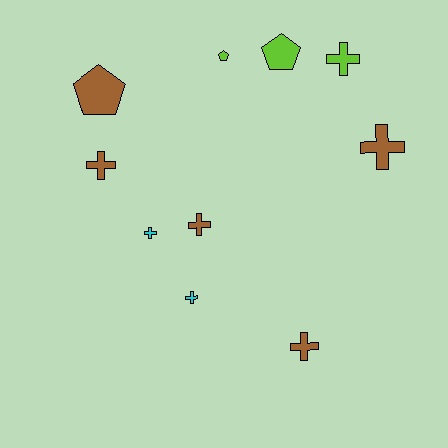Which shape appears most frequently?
Cross, with 7 objects.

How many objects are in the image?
There are 10 objects.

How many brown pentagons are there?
There is 1 brown pentagon.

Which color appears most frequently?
Brown, with 5 objects.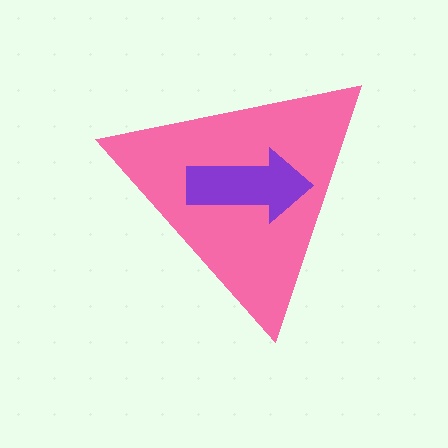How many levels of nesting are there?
2.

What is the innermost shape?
The purple arrow.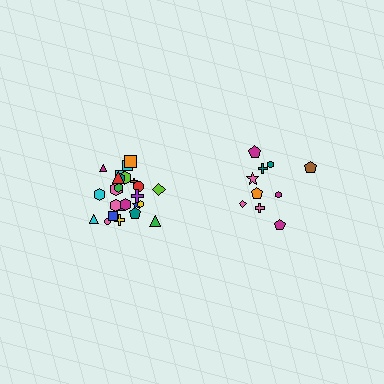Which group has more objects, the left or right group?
The left group.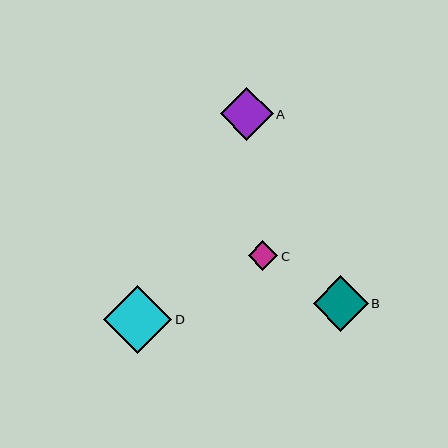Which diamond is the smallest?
Diamond C is the smallest with a size of approximately 30 pixels.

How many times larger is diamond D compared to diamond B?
Diamond D is approximately 1.2 times the size of diamond B.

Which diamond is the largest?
Diamond D is the largest with a size of approximately 68 pixels.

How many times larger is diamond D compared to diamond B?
Diamond D is approximately 1.2 times the size of diamond B.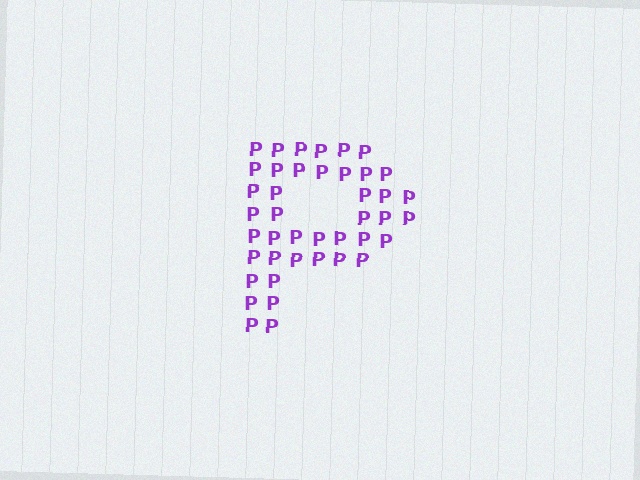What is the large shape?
The large shape is the letter P.